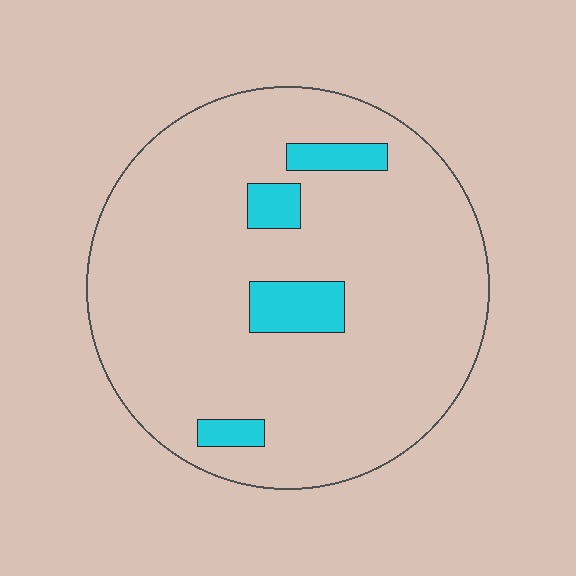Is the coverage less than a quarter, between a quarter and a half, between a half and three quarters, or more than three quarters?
Less than a quarter.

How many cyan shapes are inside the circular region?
4.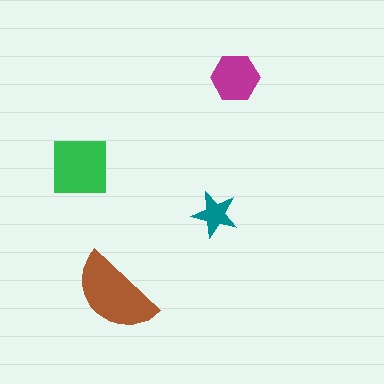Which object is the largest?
The brown semicircle.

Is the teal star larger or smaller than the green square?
Smaller.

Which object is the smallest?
The teal star.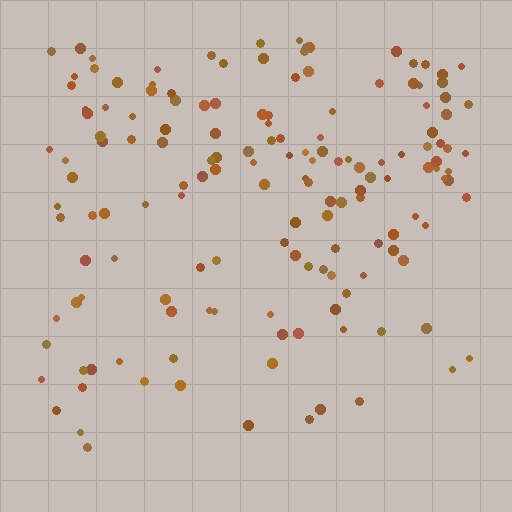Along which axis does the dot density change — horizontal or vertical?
Vertical.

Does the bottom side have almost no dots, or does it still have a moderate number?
Still a moderate number, just noticeably fewer than the top.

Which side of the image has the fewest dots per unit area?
The bottom.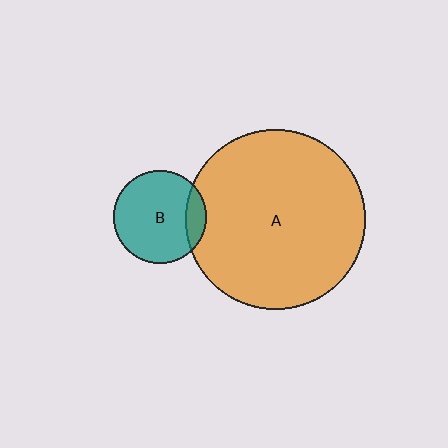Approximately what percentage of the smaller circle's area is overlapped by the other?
Approximately 15%.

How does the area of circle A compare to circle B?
Approximately 3.8 times.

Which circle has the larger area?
Circle A (orange).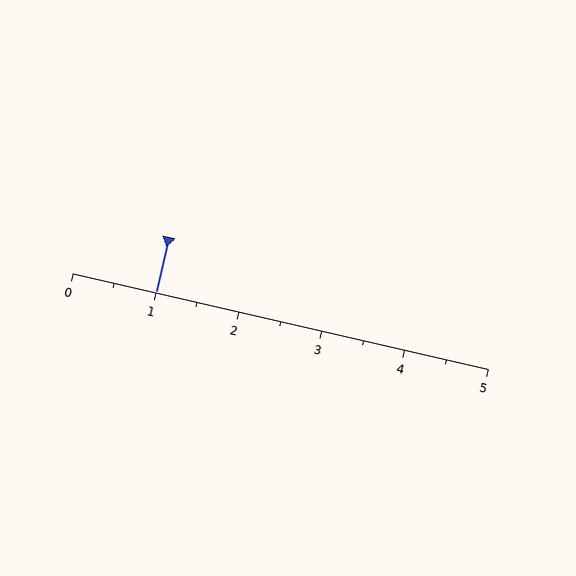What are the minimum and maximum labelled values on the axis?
The axis runs from 0 to 5.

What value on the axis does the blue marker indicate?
The marker indicates approximately 1.